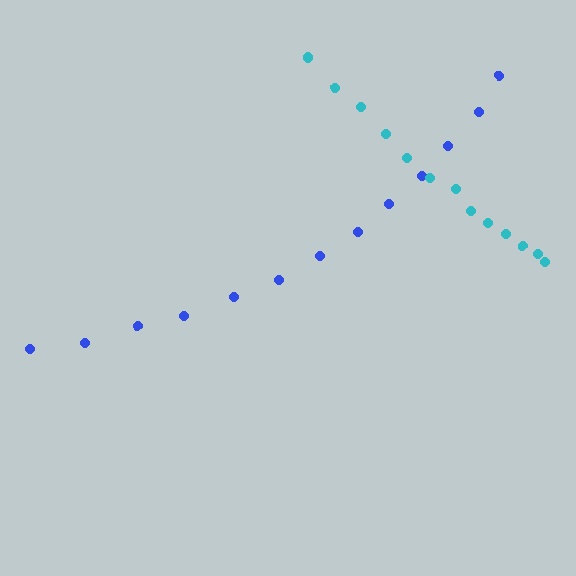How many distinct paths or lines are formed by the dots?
There are 2 distinct paths.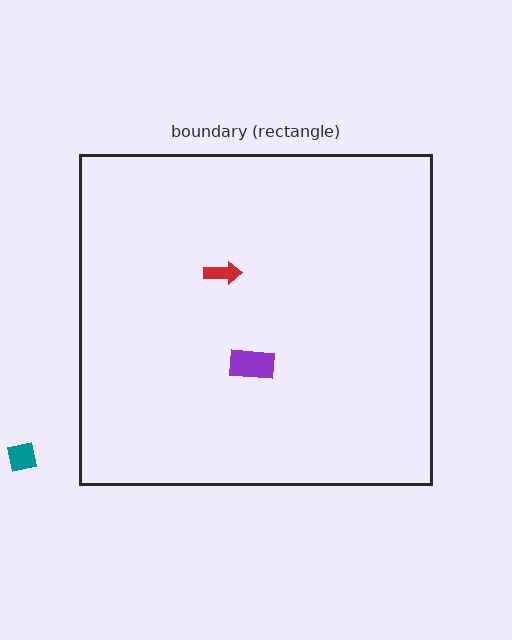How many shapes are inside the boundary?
2 inside, 1 outside.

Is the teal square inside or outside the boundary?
Outside.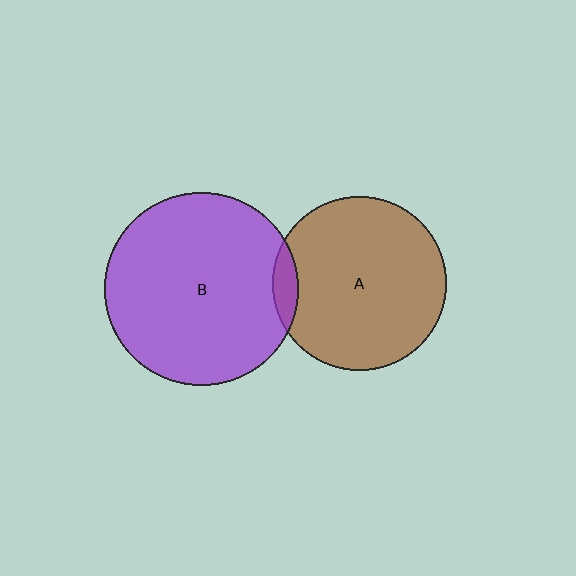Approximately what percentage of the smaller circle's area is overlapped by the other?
Approximately 5%.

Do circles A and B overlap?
Yes.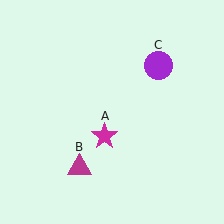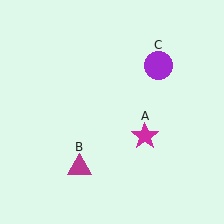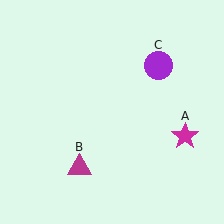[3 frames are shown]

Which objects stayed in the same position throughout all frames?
Magenta triangle (object B) and purple circle (object C) remained stationary.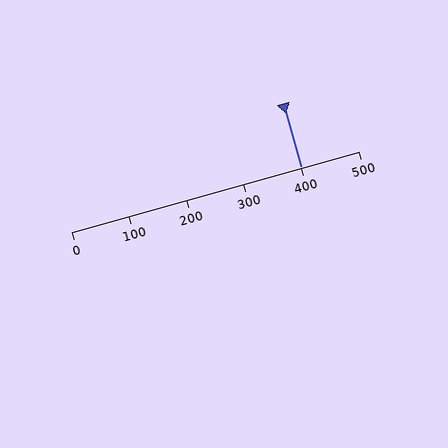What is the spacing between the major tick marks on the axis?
The major ticks are spaced 100 apart.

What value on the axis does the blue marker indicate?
The marker indicates approximately 400.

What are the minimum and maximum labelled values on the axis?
The axis runs from 0 to 500.